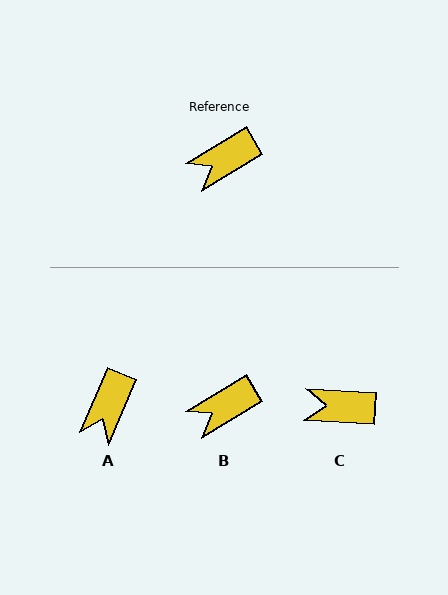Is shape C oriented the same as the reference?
No, it is off by about 34 degrees.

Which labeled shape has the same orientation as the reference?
B.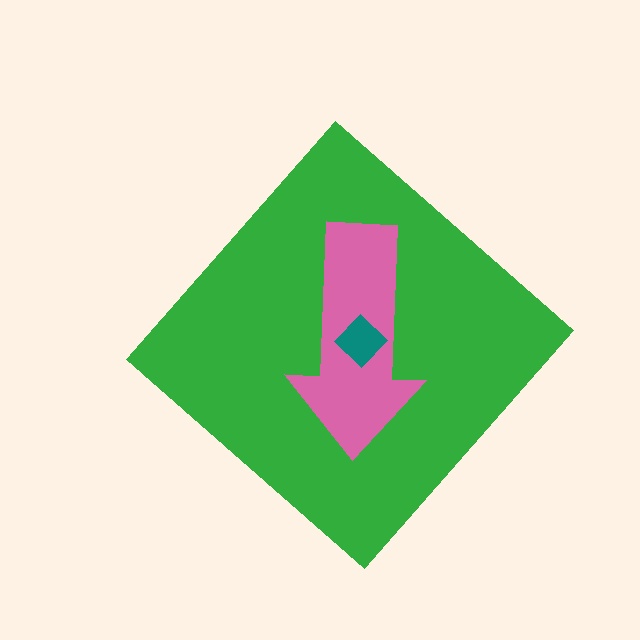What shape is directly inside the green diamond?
The pink arrow.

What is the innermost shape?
The teal diamond.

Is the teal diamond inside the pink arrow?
Yes.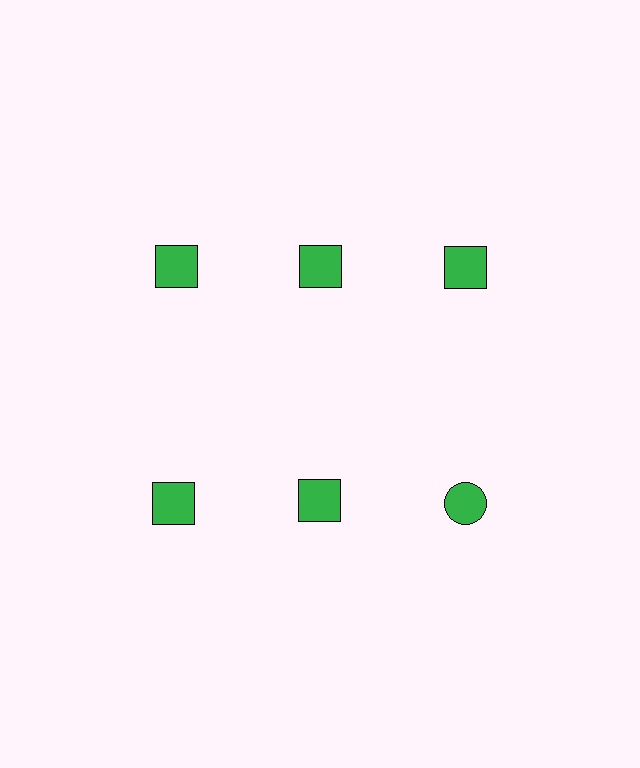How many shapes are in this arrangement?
There are 6 shapes arranged in a grid pattern.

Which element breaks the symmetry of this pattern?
The green circle in the second row, center column breaks the symmetry. All other shapes are green squares.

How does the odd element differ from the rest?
It has a different shape: circle instead of square.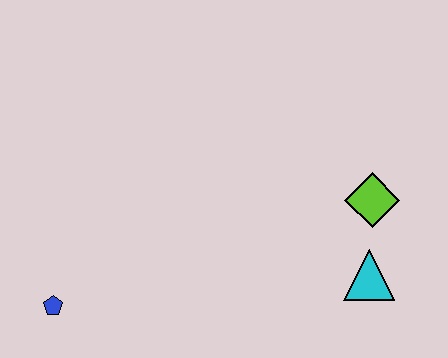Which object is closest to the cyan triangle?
The lime diamond is closest to the cyan triangle.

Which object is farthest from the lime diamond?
The blue pentagon is farthest from the lime diamond.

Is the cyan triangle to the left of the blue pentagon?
No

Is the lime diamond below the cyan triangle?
No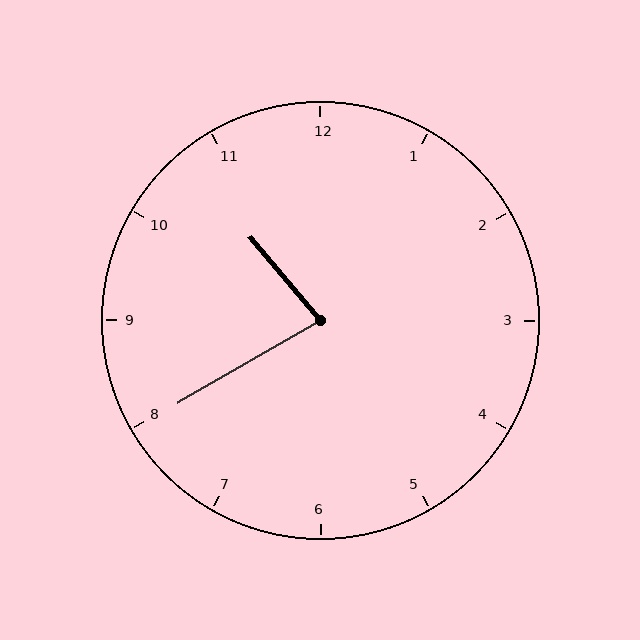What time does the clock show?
10:40.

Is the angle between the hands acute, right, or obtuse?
It is acute.